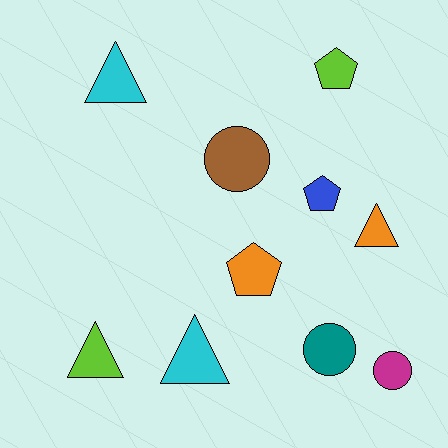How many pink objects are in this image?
There are no pink objects.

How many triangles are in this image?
There are 4 triangles.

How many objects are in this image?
There are 10 objects.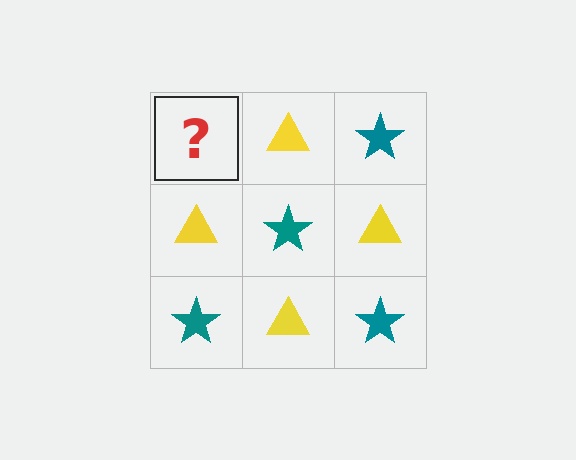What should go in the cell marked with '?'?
The missing cell should contain a teal star.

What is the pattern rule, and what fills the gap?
The rule is that it alternates teal star and yellow triangle in a checkerboard pattern. The gap should be filled with a teal star.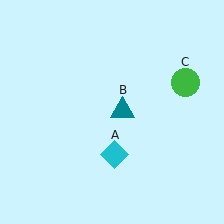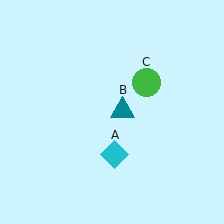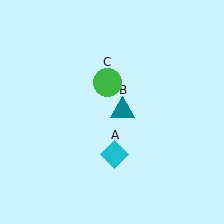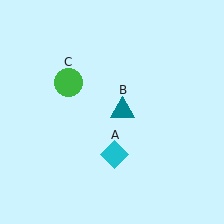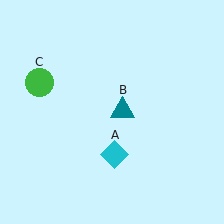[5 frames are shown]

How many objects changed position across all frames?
1 object changed position: green circle (object C).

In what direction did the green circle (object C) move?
The green circle (object C) moved left.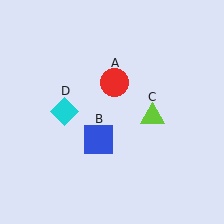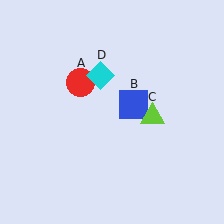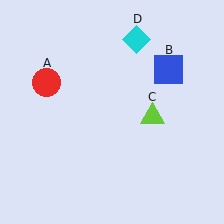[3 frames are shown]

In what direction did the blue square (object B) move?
The blue square (object B) moved up and to the right.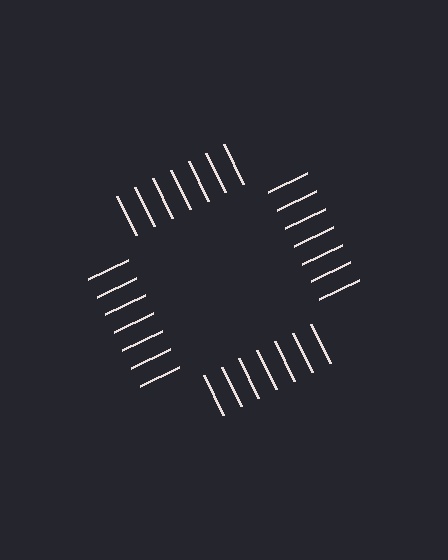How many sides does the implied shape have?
4 sides — the line-ends trace a square.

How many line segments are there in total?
28 — 7 along each of the 4 edges.